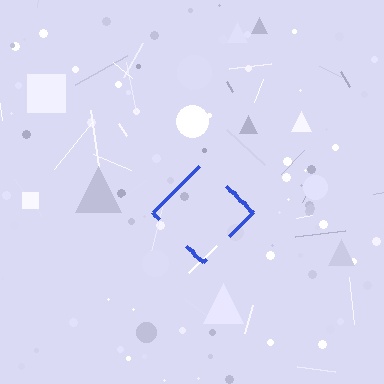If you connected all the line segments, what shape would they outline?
They would outline a diamond.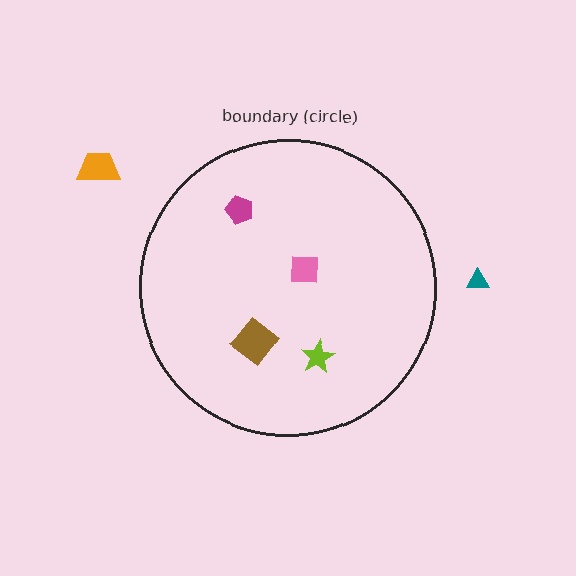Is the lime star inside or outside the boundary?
Inside.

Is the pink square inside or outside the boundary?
Inside.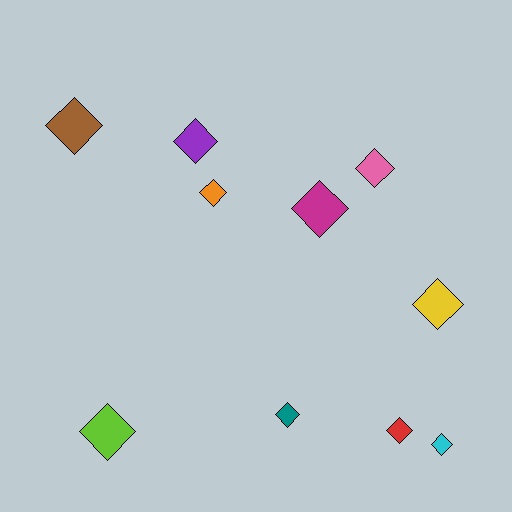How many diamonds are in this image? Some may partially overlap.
There are 10 diamonds.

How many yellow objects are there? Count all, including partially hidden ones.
There is 1 yellow object.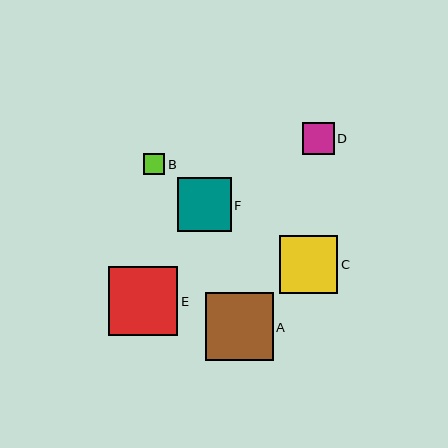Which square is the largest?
Square E is the largest with a size of approximately 69 pixels.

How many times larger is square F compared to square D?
Square F is approximately 1.7 times the size of square D.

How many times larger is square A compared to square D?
Square A is approximately 2.1 times the size of square D.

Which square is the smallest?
Square B is the smallest with a size of approximately 22 pixels.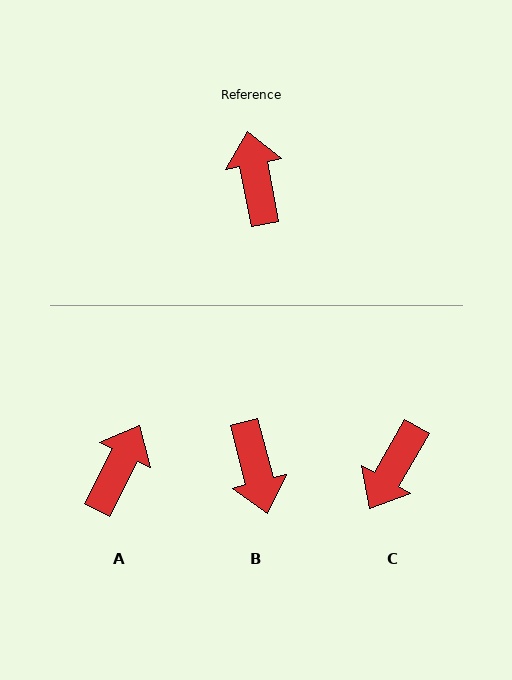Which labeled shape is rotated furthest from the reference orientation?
B, about 176 degrees away.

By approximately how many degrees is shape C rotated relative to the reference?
Approximately 139 degrees counter-clockwise.